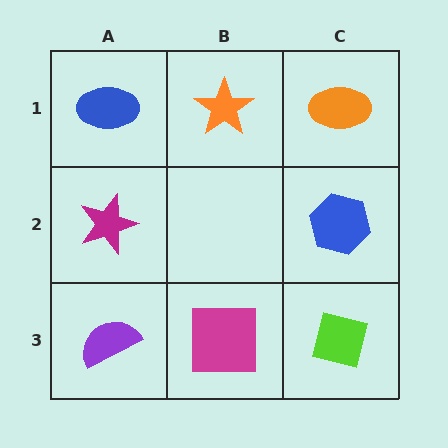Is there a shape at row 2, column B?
No, that cell is empty.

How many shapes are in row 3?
3 shapes.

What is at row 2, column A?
A magenta star.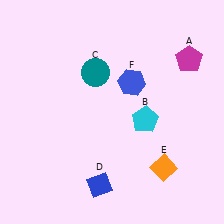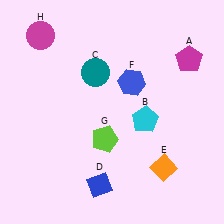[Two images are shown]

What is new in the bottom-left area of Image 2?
A lime pentagon (G) was added in the bottom-left area of Image 2.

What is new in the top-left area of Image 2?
A magenta circle (H) was added in the top-left area of Image 2.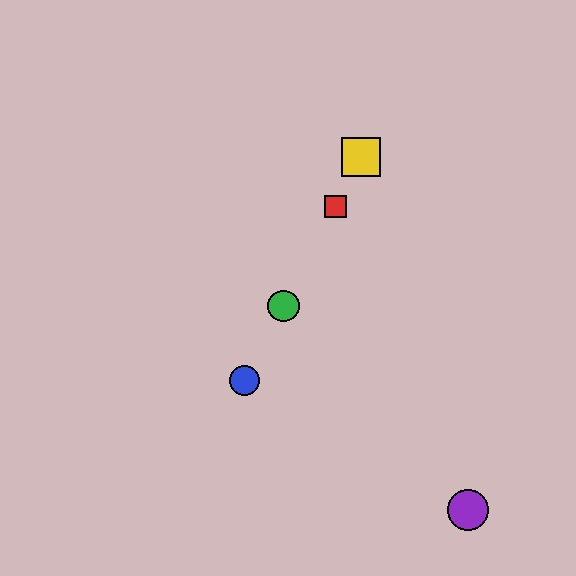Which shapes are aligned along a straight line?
The red square, the blue circle, the green circle, the yellow square are aligned along a straight line.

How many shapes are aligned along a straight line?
4 shapes (the red square, the blue circle, the green circle, the yellow square) are aligned along a straight line.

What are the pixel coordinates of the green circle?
The green circle is at (283, 306).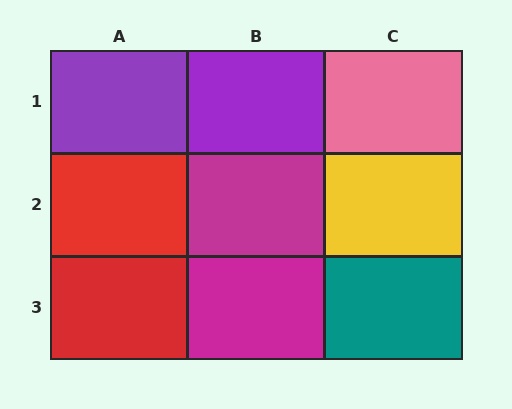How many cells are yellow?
1 cell is yellow.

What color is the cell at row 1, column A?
Purple.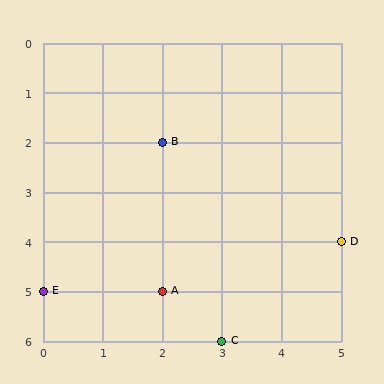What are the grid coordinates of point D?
Point D is at grid coordinates (5, 4).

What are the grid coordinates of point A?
Point A is at grid coordinates (2, 5).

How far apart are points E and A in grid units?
Points E and A are 2 columns apart.